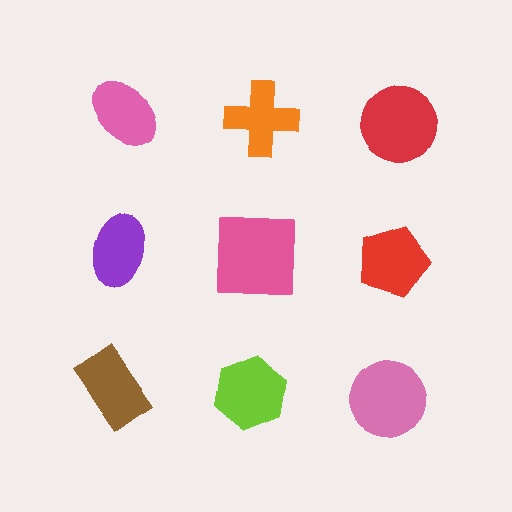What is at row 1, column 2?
An orange cross.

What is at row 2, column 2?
A pink square.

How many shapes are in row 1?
3 shapes.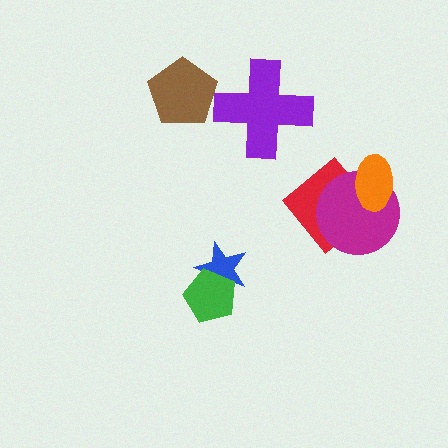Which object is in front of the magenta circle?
The orange ellipse is in front of the magenta circle.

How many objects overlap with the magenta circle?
2 objects overlap with the magenta circle.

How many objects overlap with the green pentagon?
1 object overlaps with the green pentagon.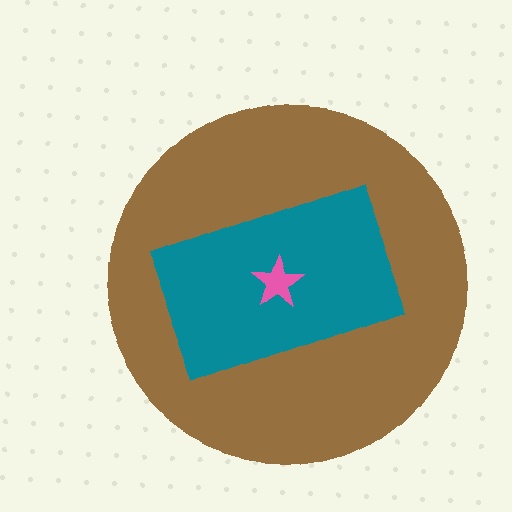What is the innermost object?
The pink star.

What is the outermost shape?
The brown circle.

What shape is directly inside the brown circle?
The teal rectangle.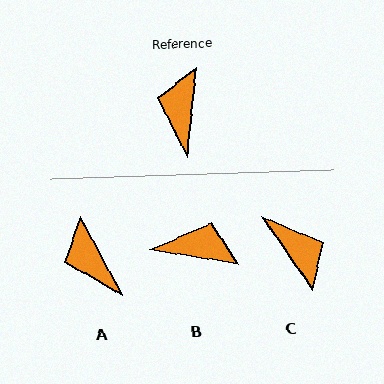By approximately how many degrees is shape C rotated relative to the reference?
Approximately 140 degrees clockwise.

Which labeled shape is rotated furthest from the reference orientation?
C, about 140 degrees away.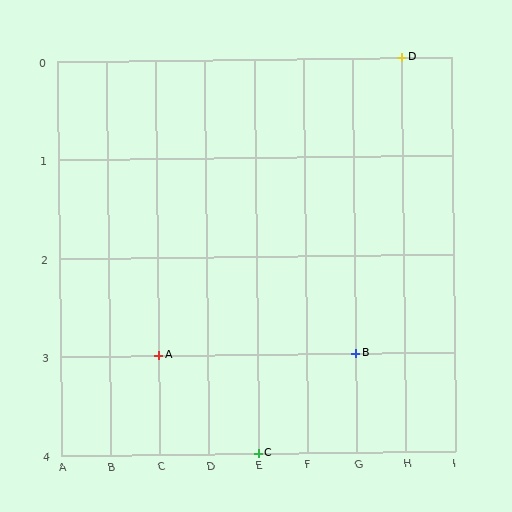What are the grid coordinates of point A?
Point A is at grid coordinates (C, 3).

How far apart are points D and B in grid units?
Points D and B are 1 column and 3 rows apart (about 3.2 grid units diagonally).